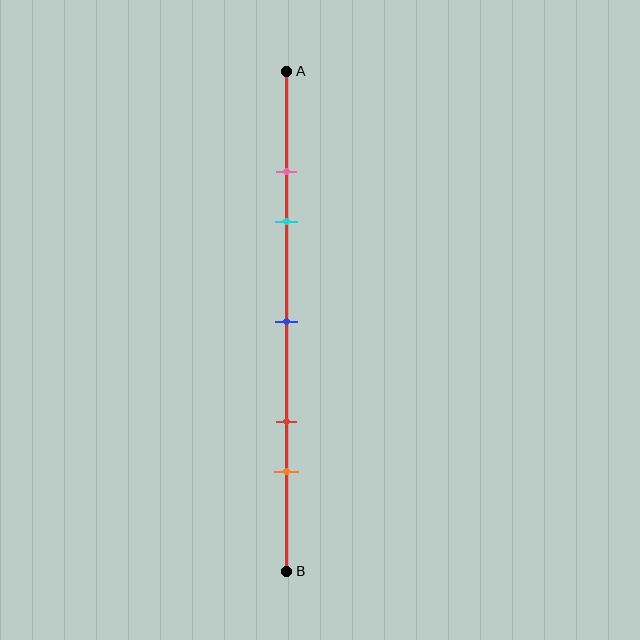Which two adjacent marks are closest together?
The pink and cyan marks are the closest adjacent pair.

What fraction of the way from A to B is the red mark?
The red mark is approximately 70% (0.7) of the way from A to B.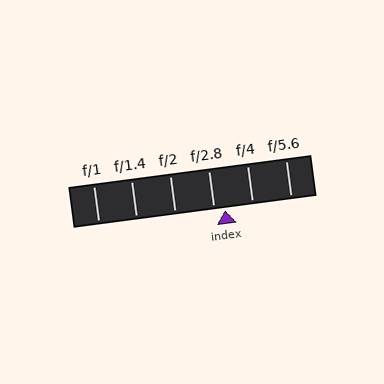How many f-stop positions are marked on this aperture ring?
There are 6 f-stop positions marked.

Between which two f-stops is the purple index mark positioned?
The index mark is between f/2.8 and f/4.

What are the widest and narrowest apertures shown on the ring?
The widest aperture shown is f/1 and the narrowest is f/5.6.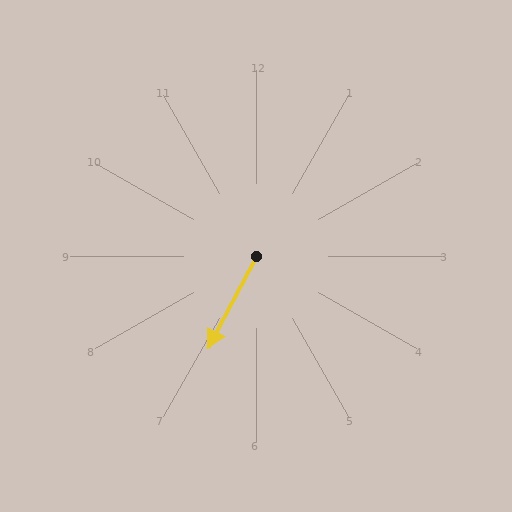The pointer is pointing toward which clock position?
Roughly 7 o'clock.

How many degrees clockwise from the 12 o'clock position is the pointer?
Approximately 208 degrees.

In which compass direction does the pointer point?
Southwest.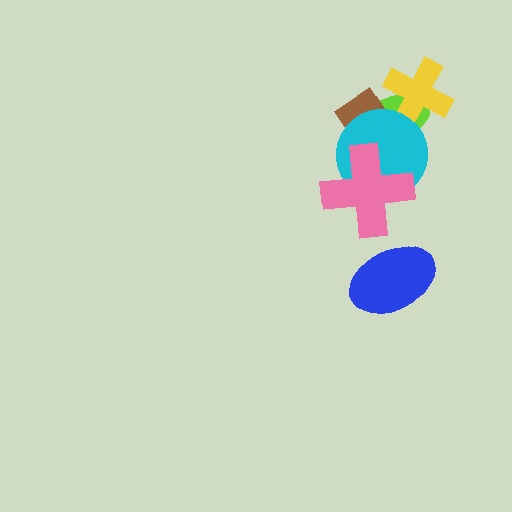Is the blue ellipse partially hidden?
No, no other shape covers it.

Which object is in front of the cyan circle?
The pink cross is in front of the cyan circle.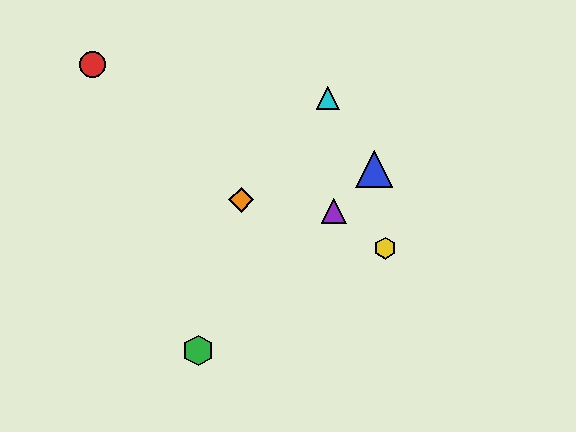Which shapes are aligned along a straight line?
The blue triangle, the green hexagon, the purple triangle are aligned along a straight line.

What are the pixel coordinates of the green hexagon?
The green hexagon is at (198, 350).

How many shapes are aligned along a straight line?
3 shapes (the blue triangle, the green hexagon, the purple triangle) are aligned along a straight line.